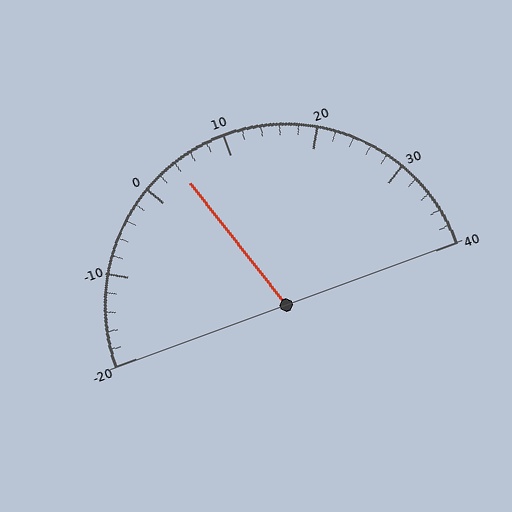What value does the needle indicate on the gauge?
The needle indicates approximately 4.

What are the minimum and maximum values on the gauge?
The gauge ranges from -20 to 40.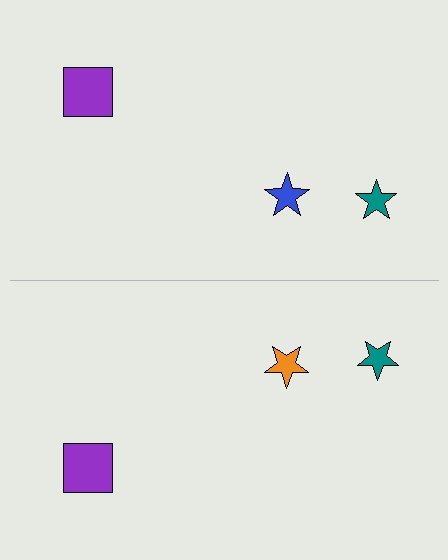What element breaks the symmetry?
The orange star on the bottom side breaks the symmetry — its mirror counterpart is blue.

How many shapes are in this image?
There are 6 shapes in this image.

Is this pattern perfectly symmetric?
No, the pattern is not perfectly symmetric. The orange star on the bottom side breaks the symmetry — its mirror counterpart is blue.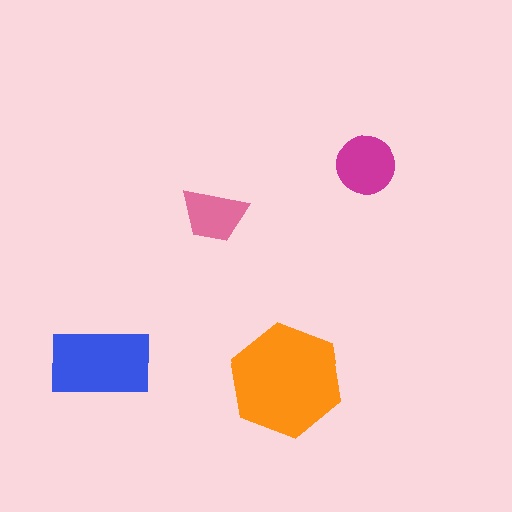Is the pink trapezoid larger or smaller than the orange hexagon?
Smaller.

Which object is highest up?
The magenta circle is topmost.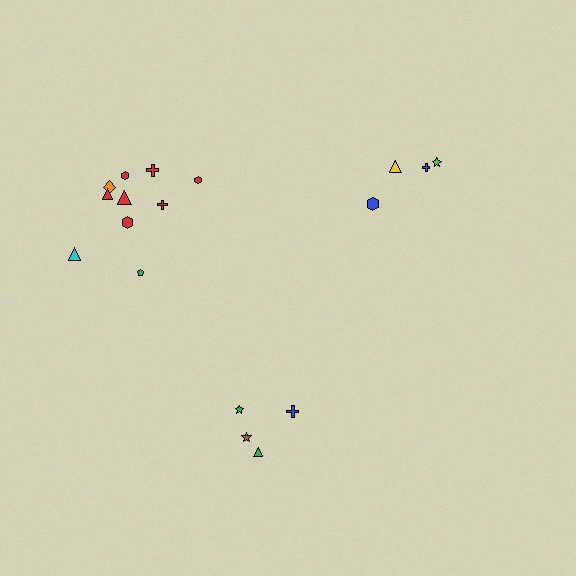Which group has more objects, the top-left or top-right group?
The top-left group.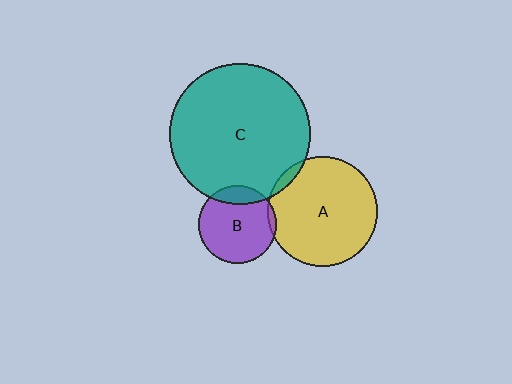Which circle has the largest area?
Circle C (teal).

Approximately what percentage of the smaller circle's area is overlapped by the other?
Approximately 15%.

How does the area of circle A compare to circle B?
Approximately 1.9 times.